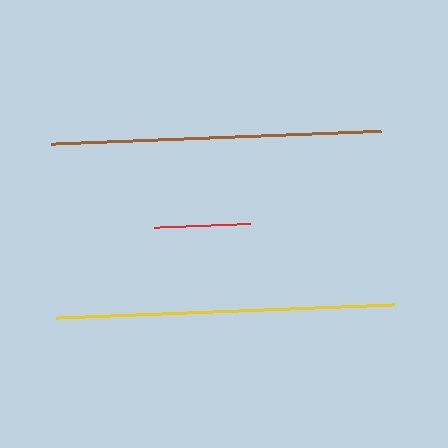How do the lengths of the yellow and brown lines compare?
The yellow and brown lines are approximately the same length.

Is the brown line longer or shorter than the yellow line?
The yellow line is longer than the brown line.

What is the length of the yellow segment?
The yellow segment is approximately 339 pixels long.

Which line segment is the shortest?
The red line is the shortest at approximately 96 pixels.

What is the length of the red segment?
The red segment is approximately 96 pixels long.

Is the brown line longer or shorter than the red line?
The brown line is longer than the red line.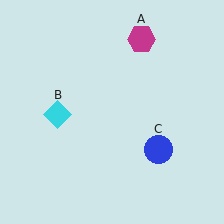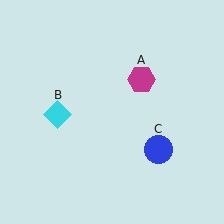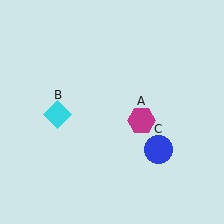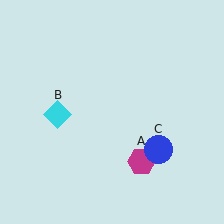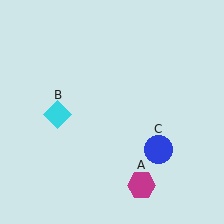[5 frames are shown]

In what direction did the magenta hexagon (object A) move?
The magenta hexagon (object A) moved down.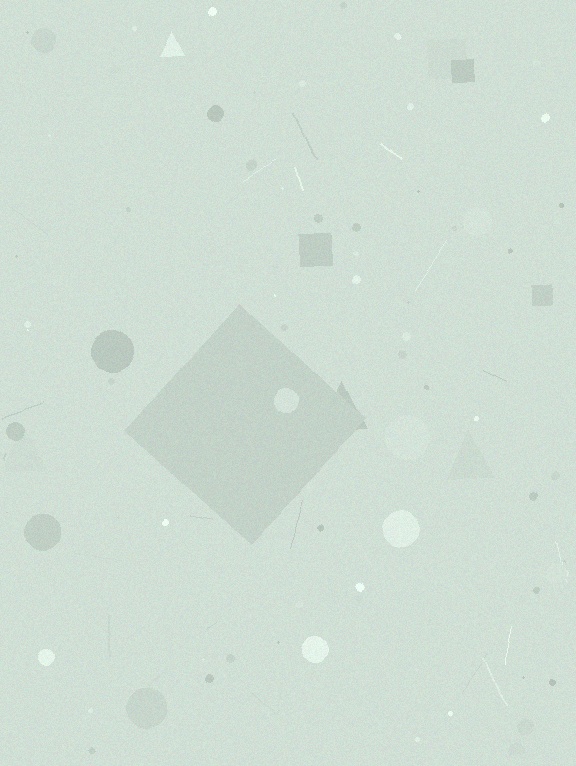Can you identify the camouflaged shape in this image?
The camouflaged shape is a diamond.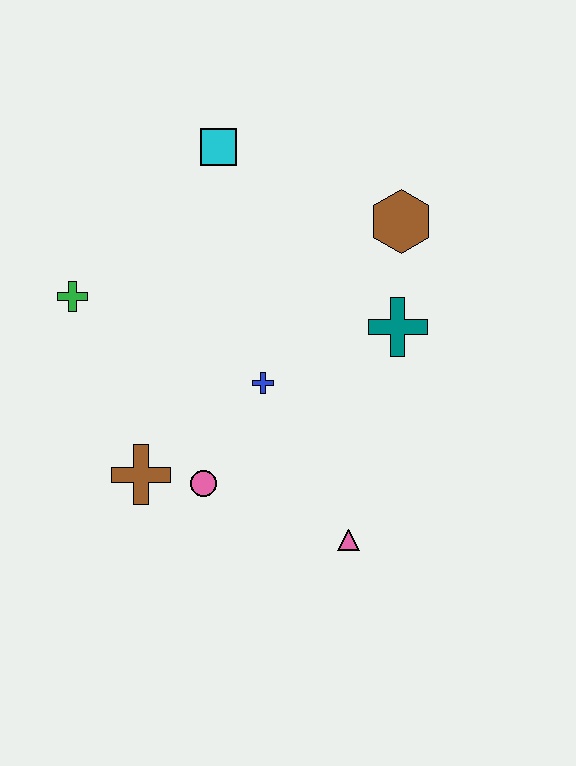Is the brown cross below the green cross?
Yes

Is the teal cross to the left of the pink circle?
No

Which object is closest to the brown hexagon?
The teal cross is closest to the brown hexagon.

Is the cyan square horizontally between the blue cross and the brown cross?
Yes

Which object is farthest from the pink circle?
The cyan square is farthest from the pink circle.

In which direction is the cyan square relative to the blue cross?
The cyan square is above the blue cross.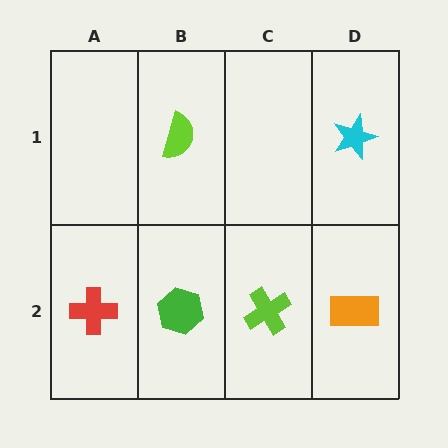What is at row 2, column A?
A red cross.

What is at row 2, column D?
An orange rectangle.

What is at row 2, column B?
A green hexagon.